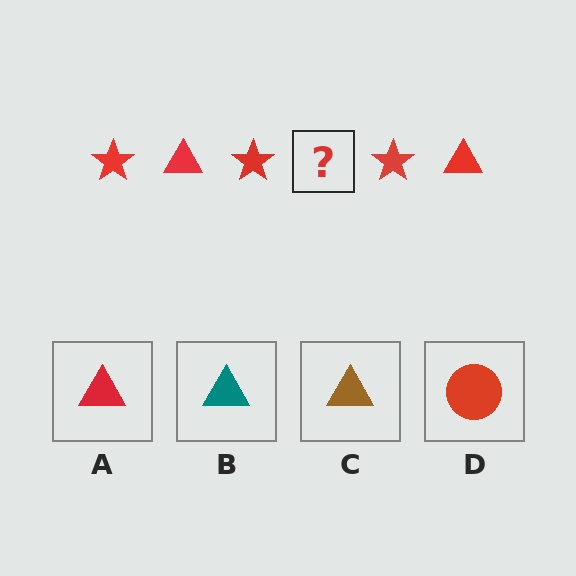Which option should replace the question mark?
Option A.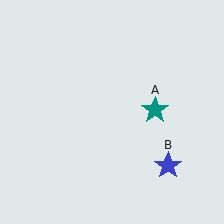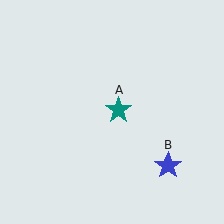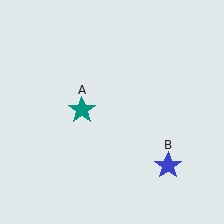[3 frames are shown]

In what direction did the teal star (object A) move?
The teal star (object A) moved left.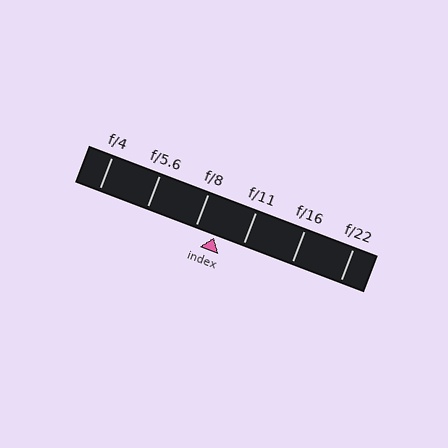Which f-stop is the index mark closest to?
The index mark is closest to f/8.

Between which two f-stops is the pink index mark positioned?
The index mark is between f/8 and f/11.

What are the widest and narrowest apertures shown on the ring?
The widest aperture shown is f/4 and the narrowest is f/22.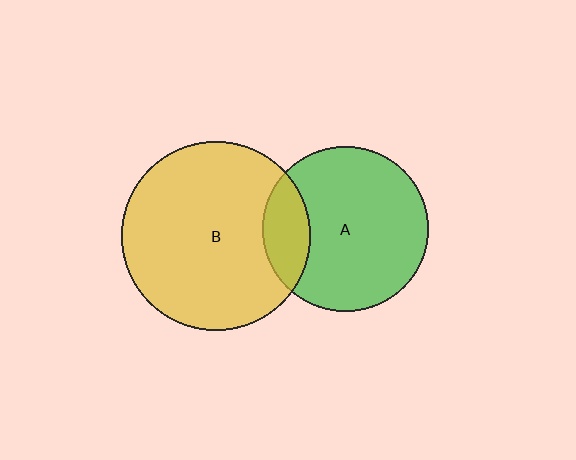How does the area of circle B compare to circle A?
Approximately 1.3 times.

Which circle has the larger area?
Circle B (yellow).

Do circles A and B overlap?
Yes.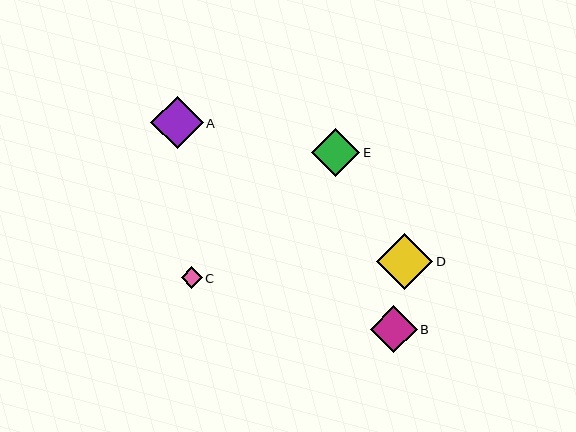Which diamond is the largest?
Diamond D is the largest with a size of approximately 56 pixels.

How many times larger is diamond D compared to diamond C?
Diamond D is approximately 2.7 times the size of diamond C.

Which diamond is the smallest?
Diamond C is the smallest with a size of approximately 21 pixels.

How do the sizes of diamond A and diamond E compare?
Diamond A and diamond E are approximately the same size.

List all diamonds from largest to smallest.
From largest to smallest: D, A, E, B, C.